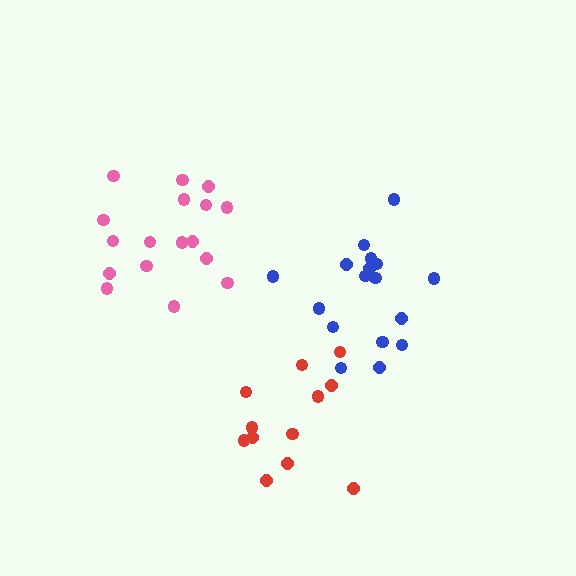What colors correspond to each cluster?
The clusters are colored: red, pink, blue.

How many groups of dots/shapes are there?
There are 3 groups.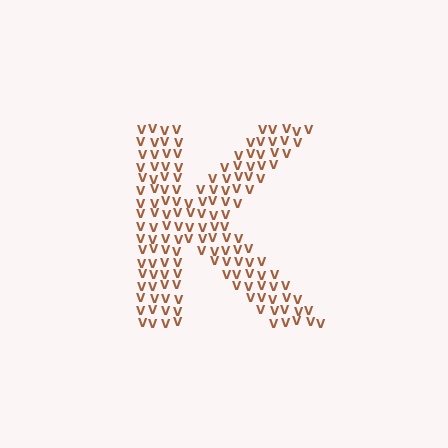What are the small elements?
The small elements are letter V's.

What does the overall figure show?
The overall figure shows the letter K.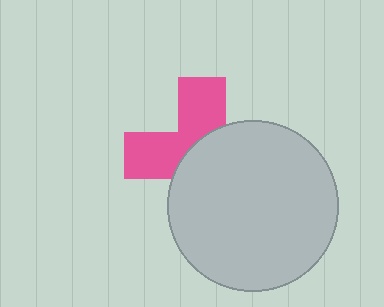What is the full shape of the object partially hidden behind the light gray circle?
The partially hidden object is a pink cross.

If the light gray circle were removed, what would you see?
You would see the complete pink cross.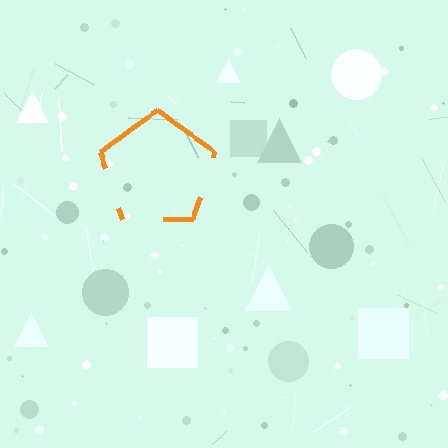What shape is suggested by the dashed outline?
The dashed outline suggests a pentagon.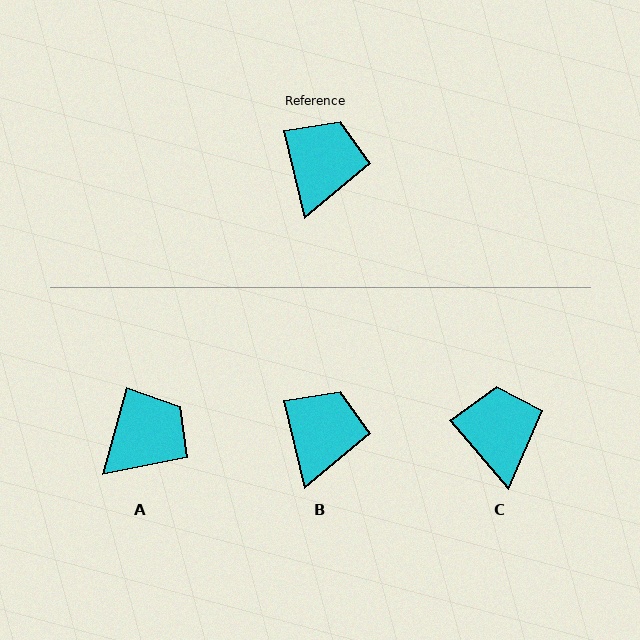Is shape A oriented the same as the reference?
No, it is off by about 28 degrees.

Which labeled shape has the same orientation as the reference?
B.